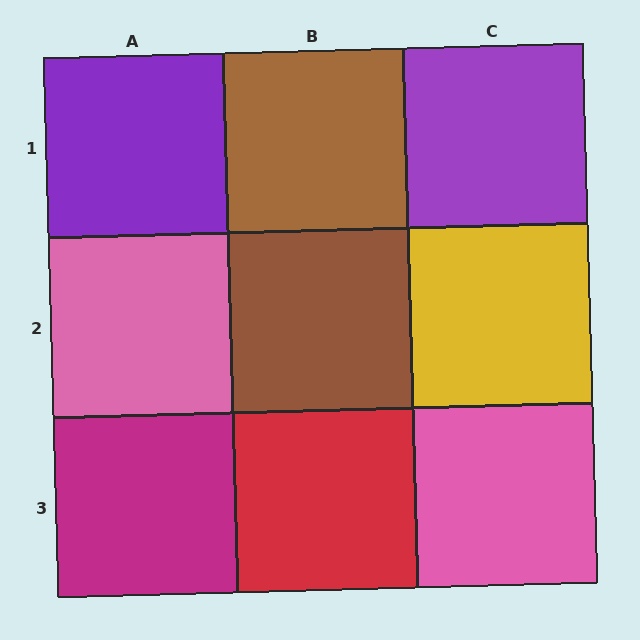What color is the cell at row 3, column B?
Red.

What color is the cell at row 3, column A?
Magenta.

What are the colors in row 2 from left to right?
Pink, brown, yellow.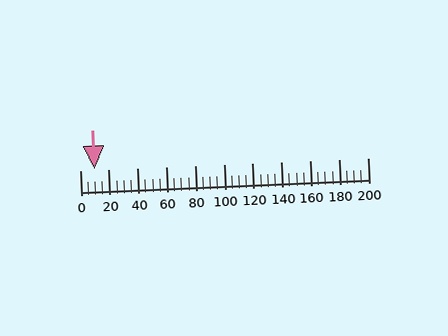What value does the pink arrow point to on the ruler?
The pink arrow points to approximately 10.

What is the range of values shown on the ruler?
The ruler shows values from 0 to 200.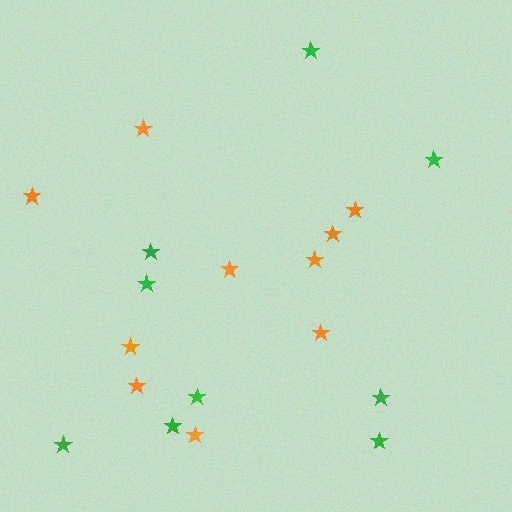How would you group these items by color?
There are 2 groups: one group of green stars (9) and one group of orange stars (10).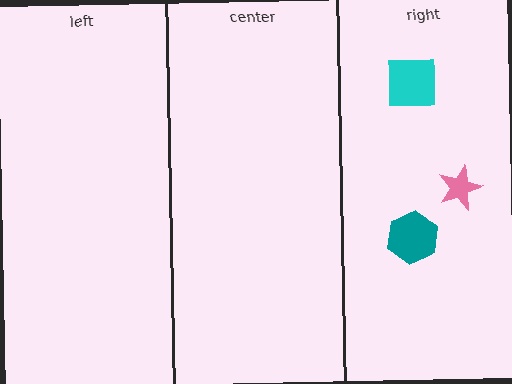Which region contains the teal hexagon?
The right region.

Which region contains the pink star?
The right region.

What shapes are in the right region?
The pink star, the teal hexagon, the cyan square.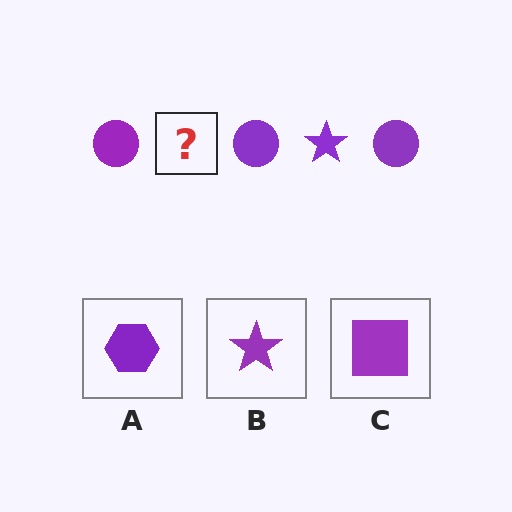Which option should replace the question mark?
Option B.